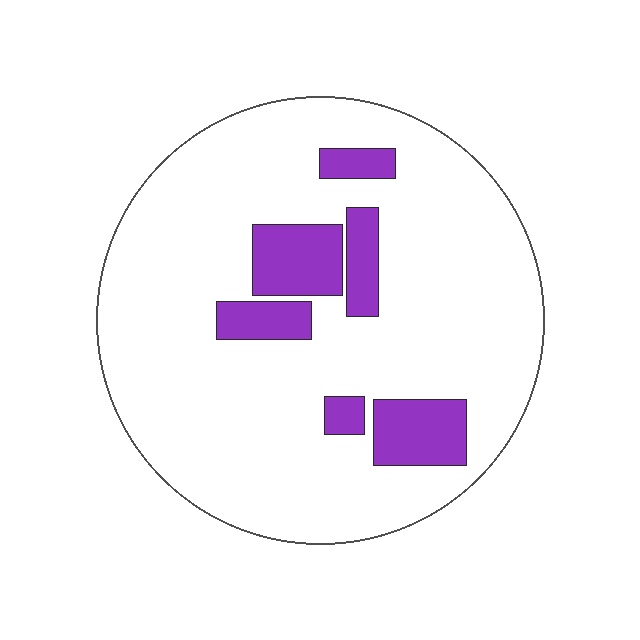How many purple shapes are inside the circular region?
6.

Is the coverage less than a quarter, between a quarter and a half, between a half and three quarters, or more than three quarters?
Less than a quarter.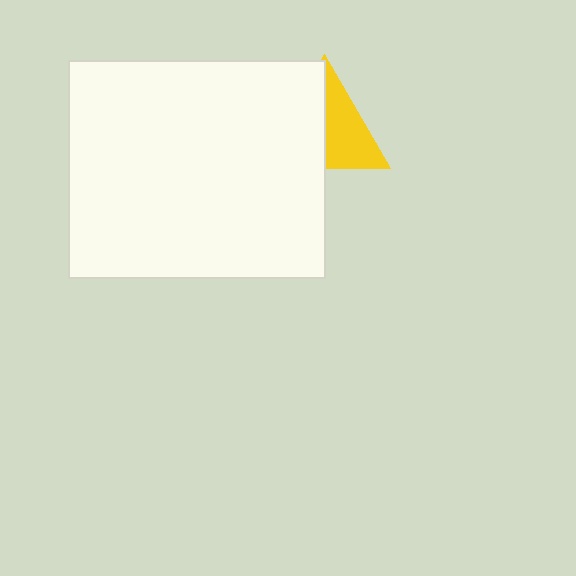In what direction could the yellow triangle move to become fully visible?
The yellow triangle could move right. That would shift it out from behind the white rectangle entirely.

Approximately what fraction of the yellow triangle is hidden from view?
Roughly 51% of the yellow triangle is hidden behind the white rectangle.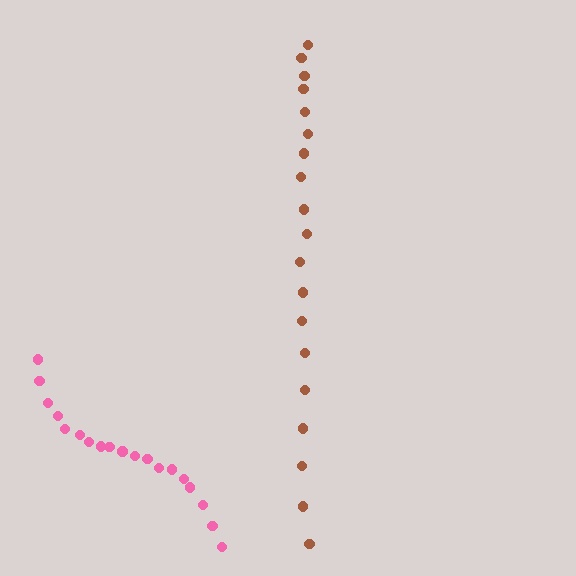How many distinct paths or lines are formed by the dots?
There are 2 distinct paths.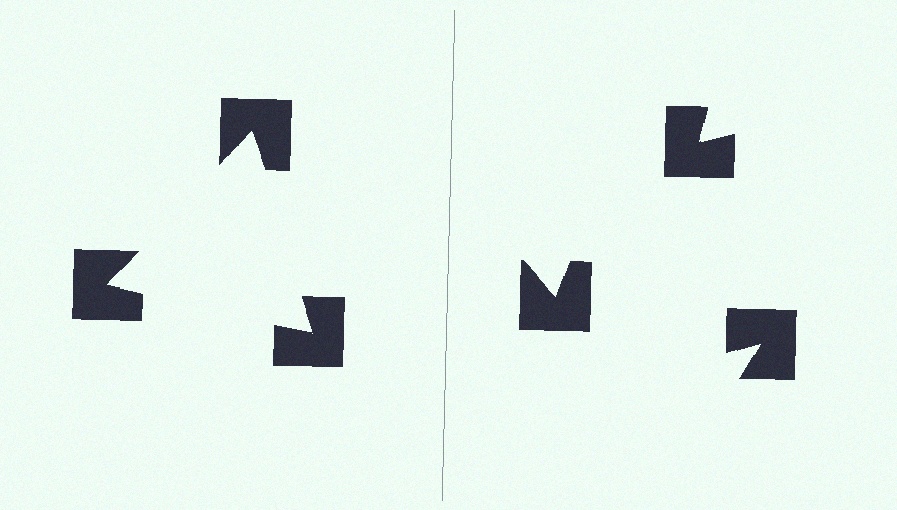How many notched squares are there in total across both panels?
6 — 3 on each side.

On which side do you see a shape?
An illusory triangle appears on the left side. On the right side the wedge cuts are rotated, so no coherent shape forms.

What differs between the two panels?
The notched squares are positioned identically on both sides; only the wedge orientations differ. On the left they align to a triangle; on the right they are misaligned.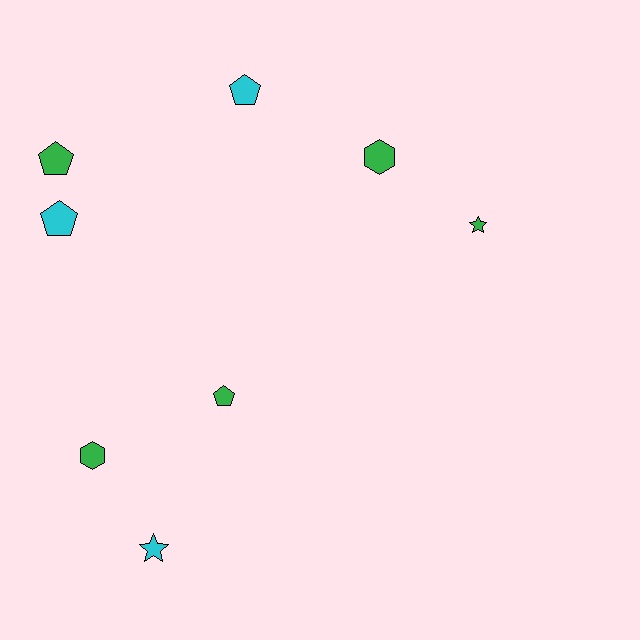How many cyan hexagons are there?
There are no cyan hexagons.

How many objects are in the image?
There are 8 objects.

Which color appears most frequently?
Green, with 5 objects.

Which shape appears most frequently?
Pentagon, with 4 objects.